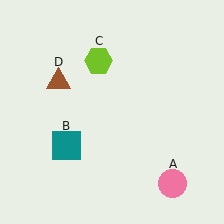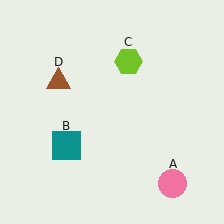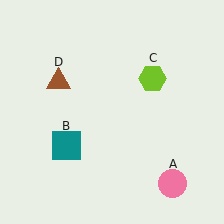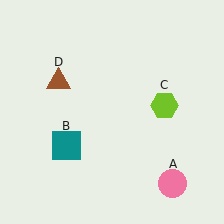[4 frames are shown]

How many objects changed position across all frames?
1 object changed position: lime hexagon (object C).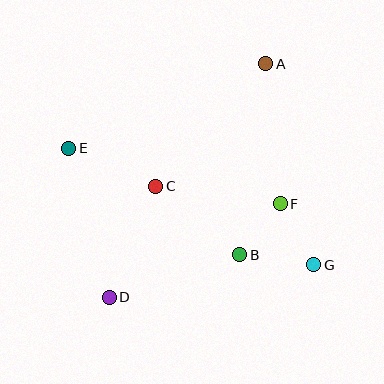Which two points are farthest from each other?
Points A and D are farthest from each other.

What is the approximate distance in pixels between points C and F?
The distance between C and F is approximately 126 pixels.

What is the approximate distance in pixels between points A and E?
The distance between A and E is approximately 214 pixels.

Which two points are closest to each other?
Points B and F are closest to each other.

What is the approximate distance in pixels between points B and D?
The distance between B and D is approximately 137 pixels.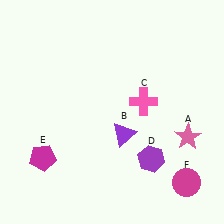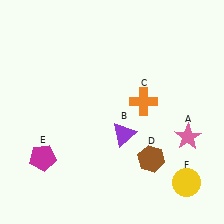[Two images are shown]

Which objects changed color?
C changed from pink to orange. D changed from purple to brown. F changed from magenta to yellow.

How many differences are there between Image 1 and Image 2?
There are 3 differences between the two images.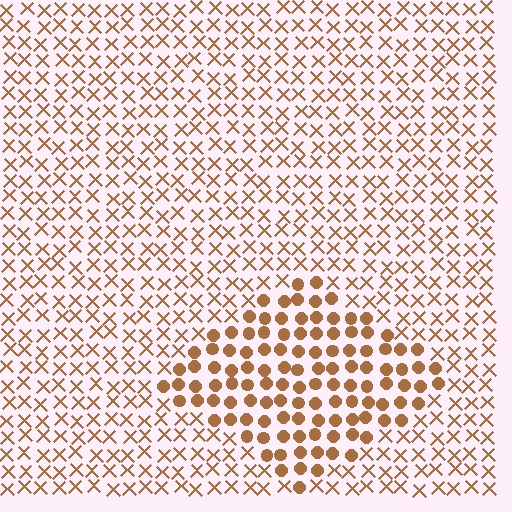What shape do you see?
I see a diamond.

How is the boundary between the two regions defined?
The boundary is defined by a change in element shape: circles inside vs. X marks outside. All elements share the same color and spacing.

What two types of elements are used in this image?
The image uses circles inside the diamond region and X marks outside it.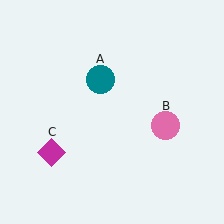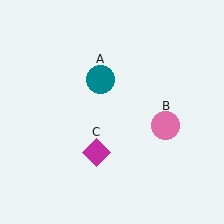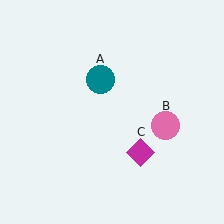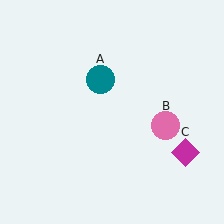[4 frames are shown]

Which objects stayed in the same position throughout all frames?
Teal circle (object A) and pink circle (object B) remained stationary.